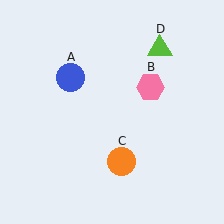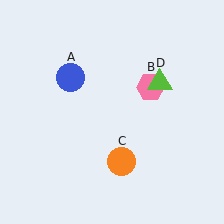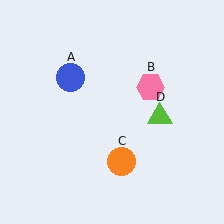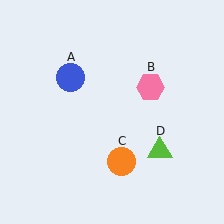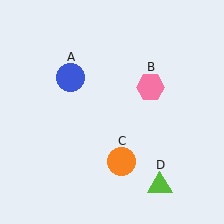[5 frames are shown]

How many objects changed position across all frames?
1 object changed position: lime triangle (object D).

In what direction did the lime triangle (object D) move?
The lime triangle (object D) moved down.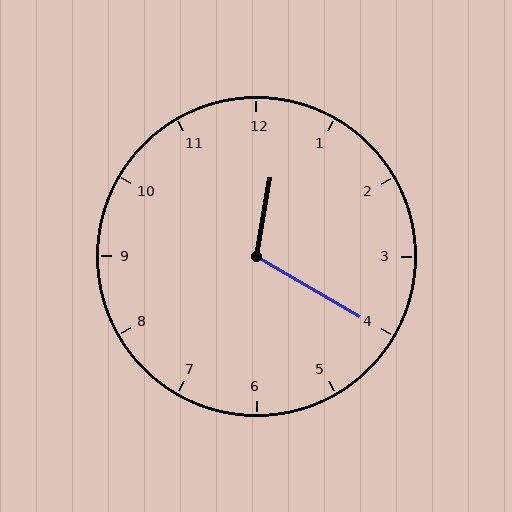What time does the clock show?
12:20.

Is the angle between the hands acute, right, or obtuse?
It is obtuse.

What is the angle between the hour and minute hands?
Approximately 110 degrees.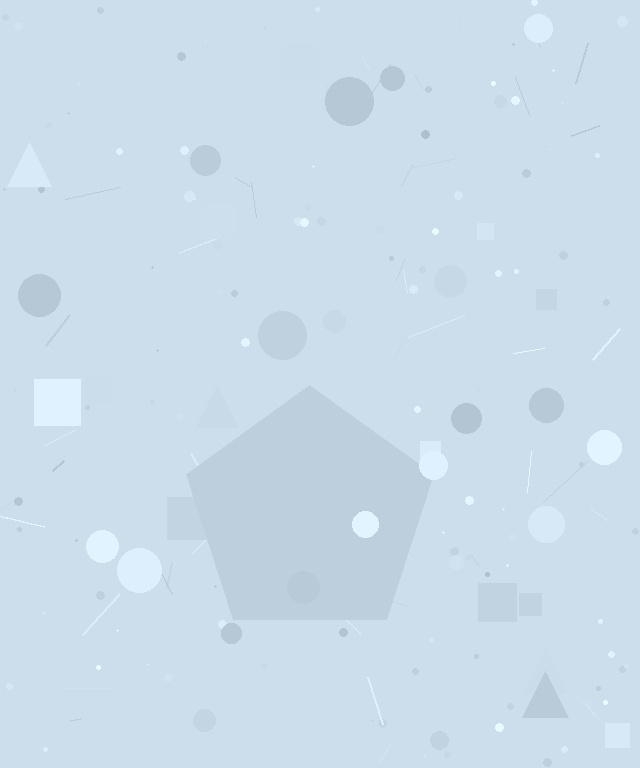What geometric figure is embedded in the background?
A pentagon is embedded in the background.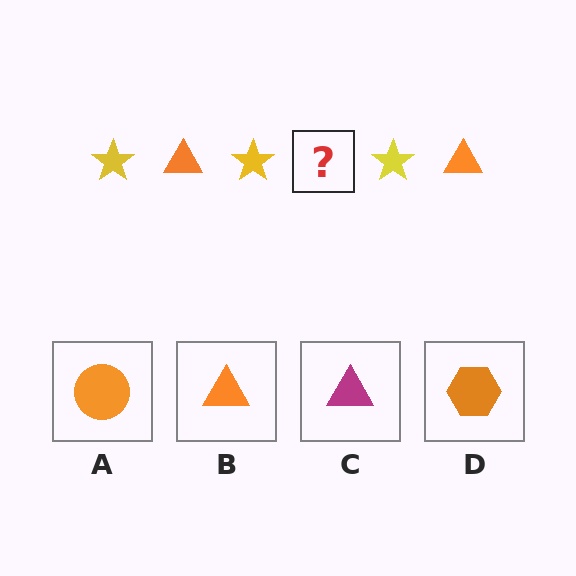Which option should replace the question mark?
Option B.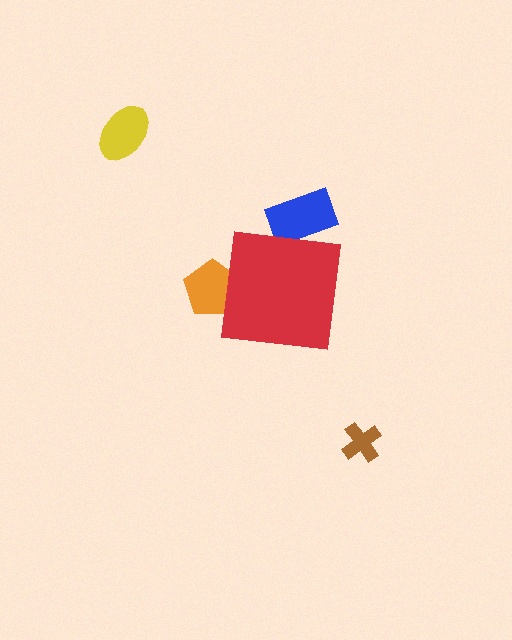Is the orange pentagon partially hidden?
Yes, the orange pentagon is partially hidden behind the red square.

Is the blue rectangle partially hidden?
Yes, the blue rectangle is partially hidden behind the red square.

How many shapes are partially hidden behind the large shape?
2 shapes are partially hidden.